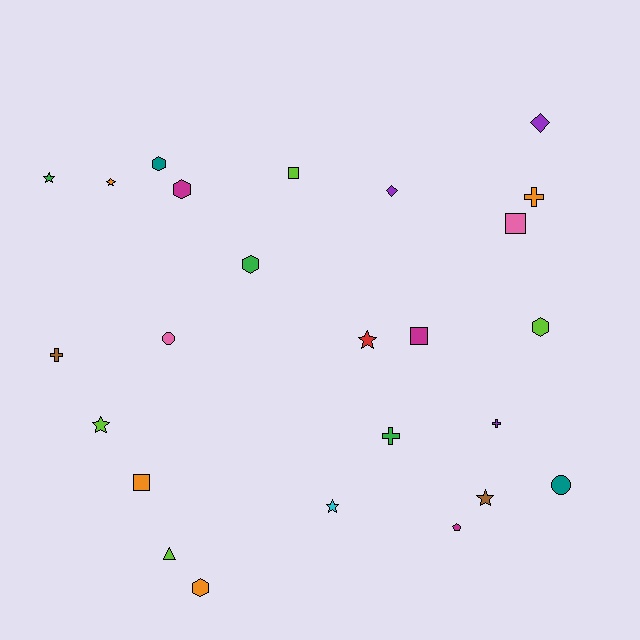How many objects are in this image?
There are 25 objects.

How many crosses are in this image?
There are 4 crosses.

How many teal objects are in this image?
There are 2 teal objects.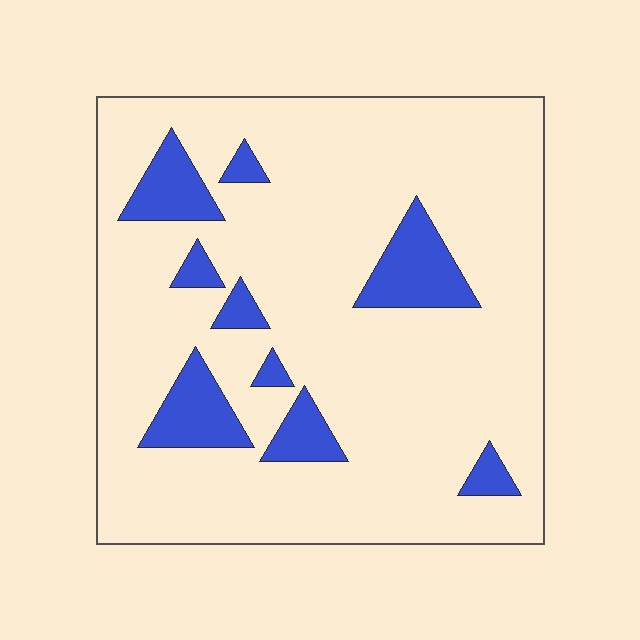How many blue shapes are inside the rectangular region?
9.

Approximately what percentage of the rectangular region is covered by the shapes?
Approximately 15%.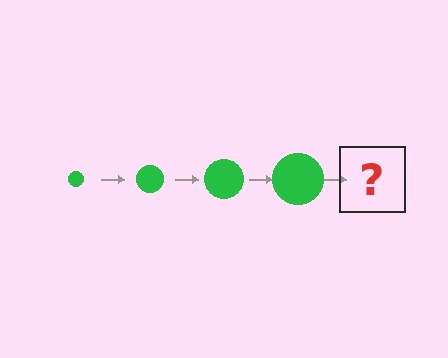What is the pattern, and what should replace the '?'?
The pattern is that the circle gets progressively larger each step. The '?' should be a green circle, larger than the previous one.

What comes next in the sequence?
The next element should be a green circle, larger than the previous one.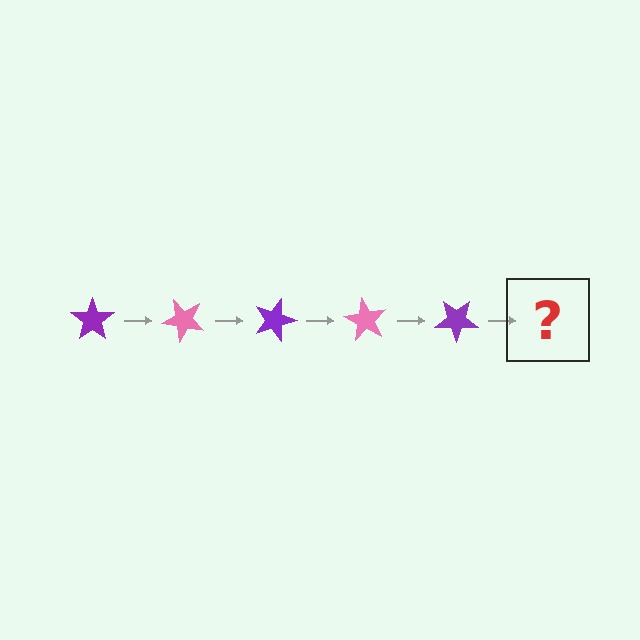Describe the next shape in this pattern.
It should be a pink star, rotated 225 degrees from the start.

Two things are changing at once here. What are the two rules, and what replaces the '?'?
The two rules are that it rotates 45 degrees each step and the color cycles through purple and pink. The '?' should be a pink star, rotated 225 degrees from the start.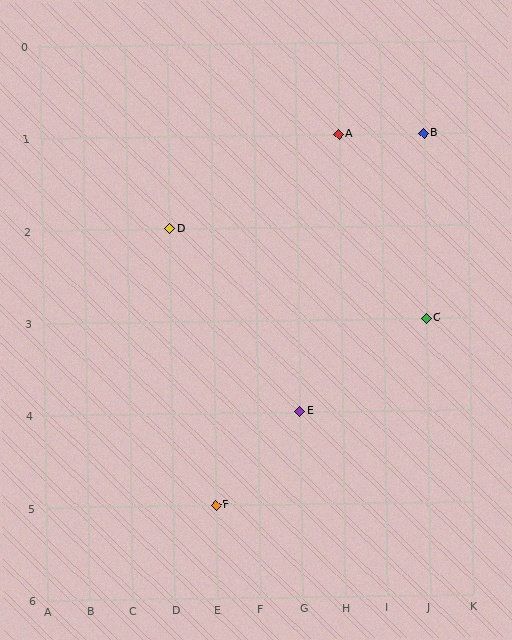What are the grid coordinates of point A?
Point A is at grid coordinates (H, 1).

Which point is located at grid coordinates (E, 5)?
Point F is at (E, 5).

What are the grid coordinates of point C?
Point C is at grid coordinates (J, 3).